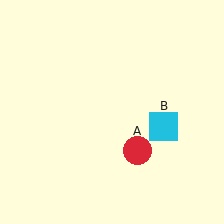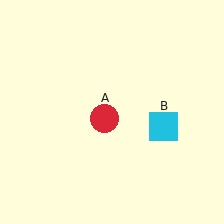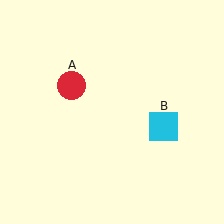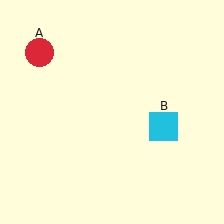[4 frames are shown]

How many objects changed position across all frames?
1 object changed position: red circle (object A).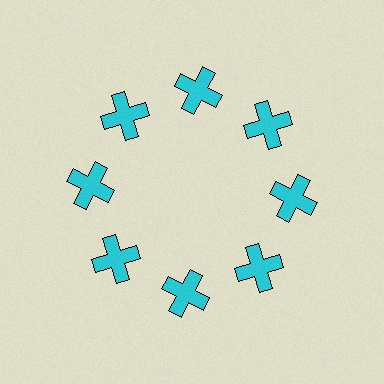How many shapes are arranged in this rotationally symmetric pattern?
There are 8 shapes, arranged in 8 groups of 1.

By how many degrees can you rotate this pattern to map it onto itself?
The pattern maps onto itself every 45 degrees of rotation.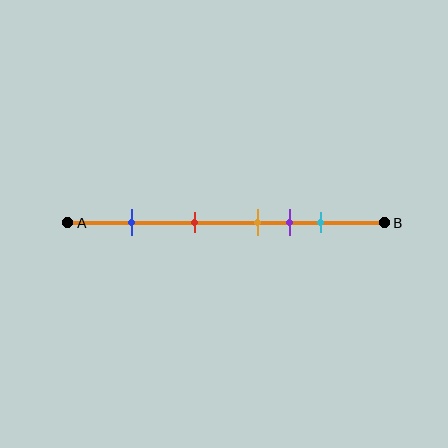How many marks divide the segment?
There are 5 marks dividing the segment.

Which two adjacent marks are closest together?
The orange and purple marks are the closest adjacent pair.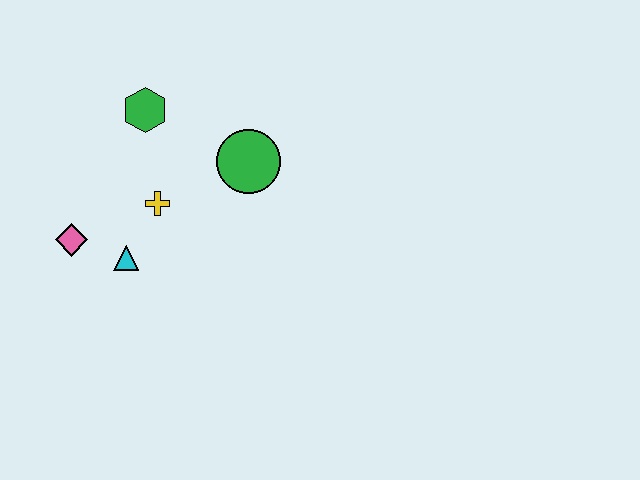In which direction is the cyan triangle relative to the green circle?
The cyan triangle is to the left of the green circle.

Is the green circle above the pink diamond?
Yes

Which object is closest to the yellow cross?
The cyan triangle is closest to the yellow cross.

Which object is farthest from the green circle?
The pink diamond is farthest from the green circle.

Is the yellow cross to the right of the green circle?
No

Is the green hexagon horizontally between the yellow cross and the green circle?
No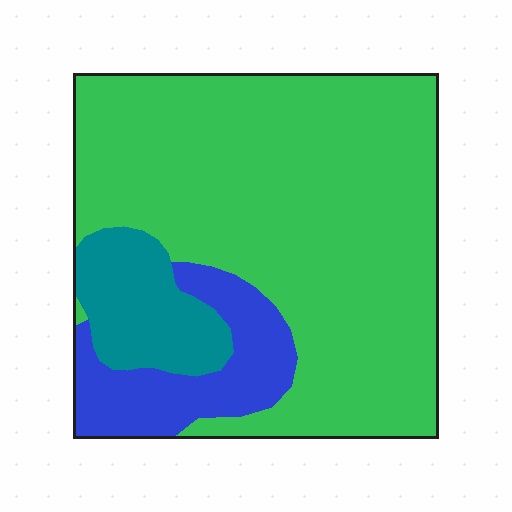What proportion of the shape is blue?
Blue takes up less than a quarter of the shape.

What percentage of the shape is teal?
Teal takes up less than a quarter of the shape.